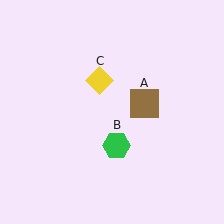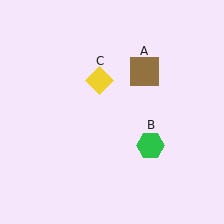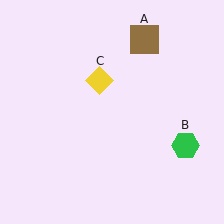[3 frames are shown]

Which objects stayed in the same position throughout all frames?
Yellow diamond (object C) remained stationary.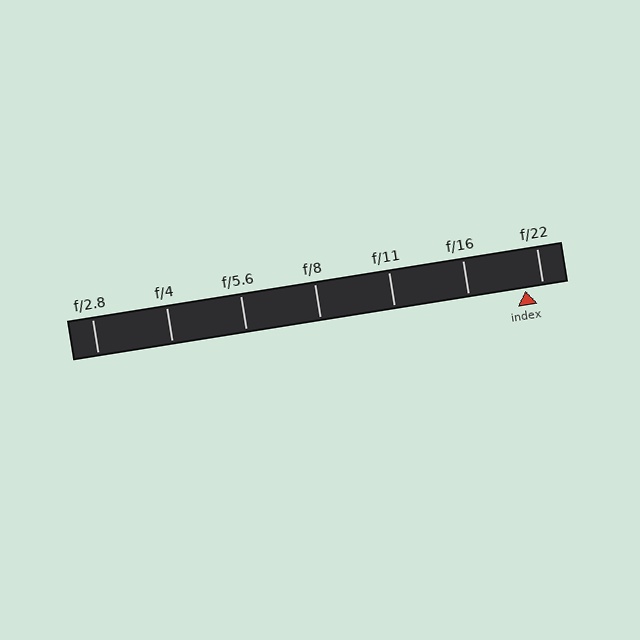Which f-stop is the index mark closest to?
The index mark is closest to f/22.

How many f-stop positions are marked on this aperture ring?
There are 7 f-stop positions marked.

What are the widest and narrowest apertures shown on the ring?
The widest aperture shown is f/2.8 and the narrowest is f/22.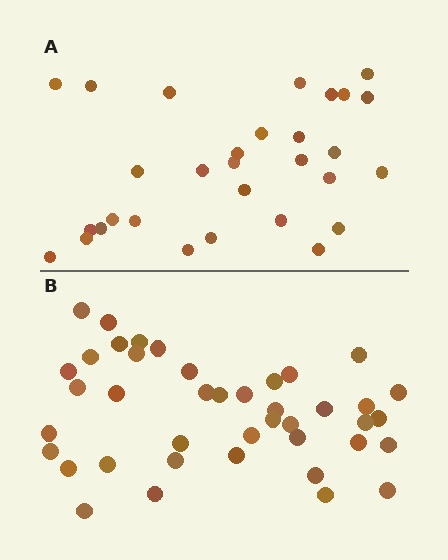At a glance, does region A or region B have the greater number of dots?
Region B (the bottom region) has more dots.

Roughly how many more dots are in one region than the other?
Region B has roughly 12 or so more dots than region A.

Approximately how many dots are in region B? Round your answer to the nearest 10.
About 40 dots. (The exact count is 41, which rounds to 40.)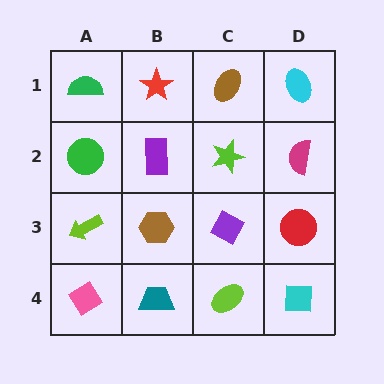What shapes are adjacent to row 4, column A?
A lime arrow (row 3, column A), a teal trapezoid (row 4, column B).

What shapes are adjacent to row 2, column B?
A red star (row 1, column B), a brown hexagon (row 3, column B), a green circle (row 2, column A), a lime star (row 2, column C).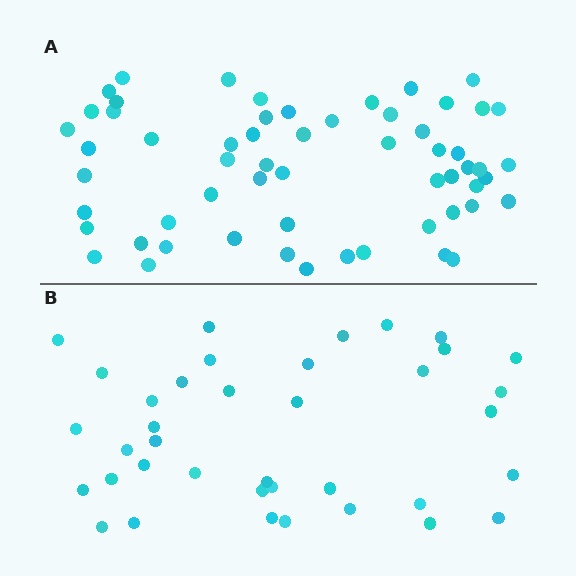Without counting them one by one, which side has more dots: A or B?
Region A (the top region) has more dots.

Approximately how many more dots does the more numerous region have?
Region A has approximately 20 more dots than region B.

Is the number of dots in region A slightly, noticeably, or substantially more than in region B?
Region A has substantially more. The ratio is roughly 1.6 to 1.